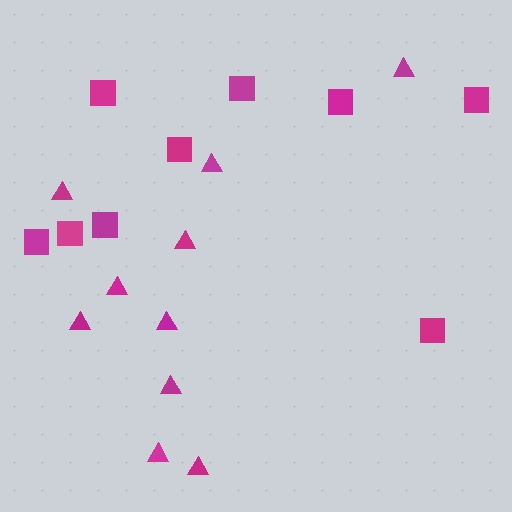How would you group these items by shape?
There are 2 groups: one group of squares (9) and one group of triangles (10).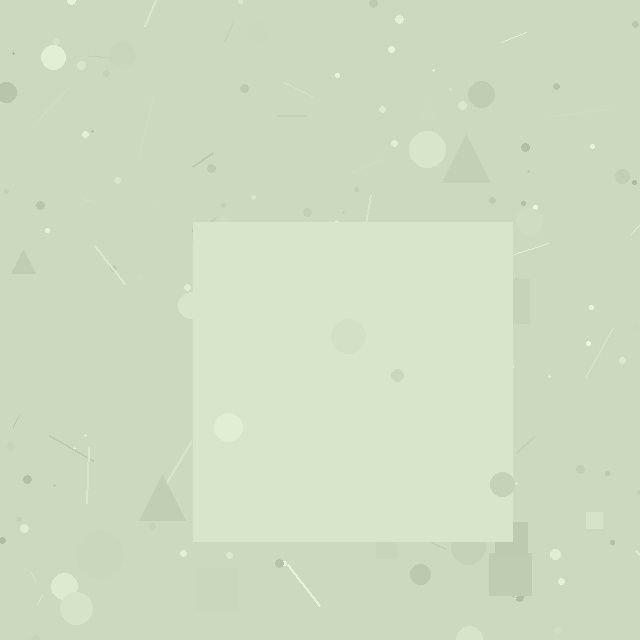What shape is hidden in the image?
A square is hidden in the image.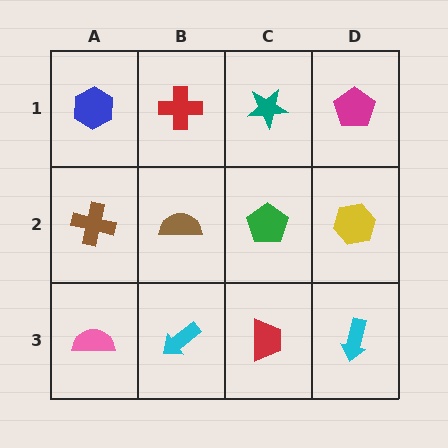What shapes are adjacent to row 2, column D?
A magenta pentagon (row 1, column D), a cyan arrow (row 3, column D), a green pentagon (row 2, column C).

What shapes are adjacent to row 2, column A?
A blue hexagon (row 1, column A), a pink semicircle (row 3, column A), a brown semicircle (row 2, column B).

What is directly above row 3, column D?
A yellow hexagon.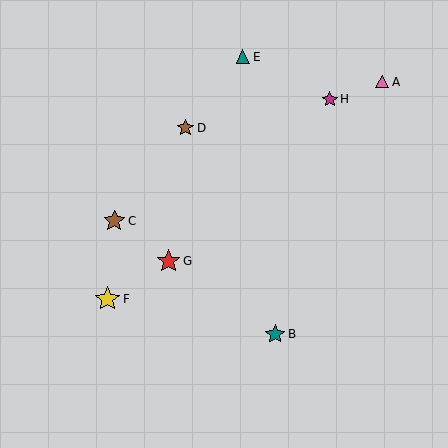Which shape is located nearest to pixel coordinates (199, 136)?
The brown star (labeled D) at (185, 128) is nearest to that location.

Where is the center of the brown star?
The center of the brown star is at (114, 221).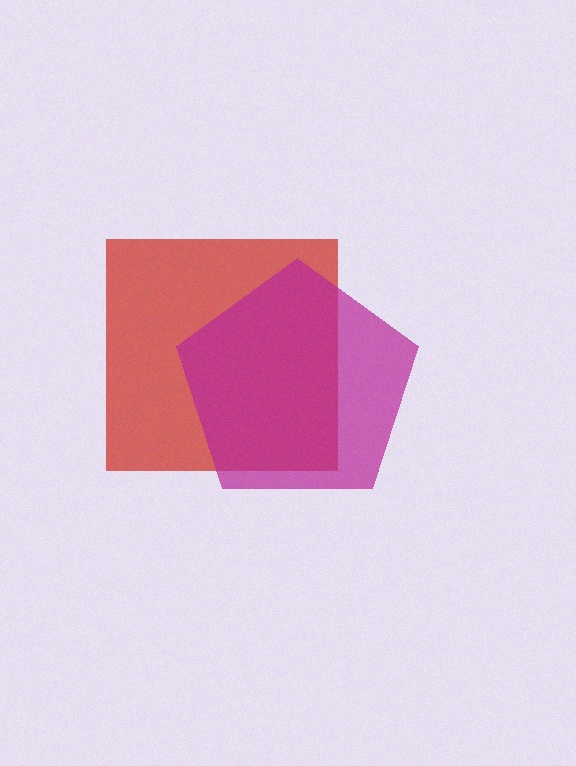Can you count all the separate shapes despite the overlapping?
Yes, there are 2 separate shapes.